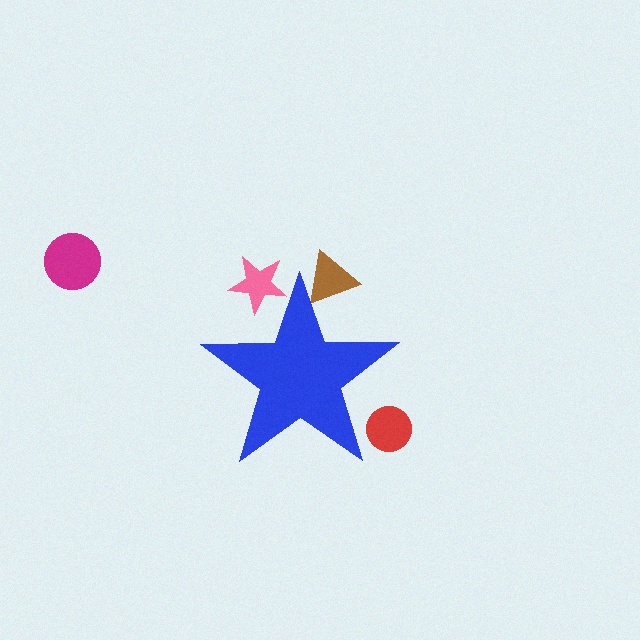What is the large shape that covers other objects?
A blue star.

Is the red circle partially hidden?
Yes, the red circle is partially hidden behind the blue star.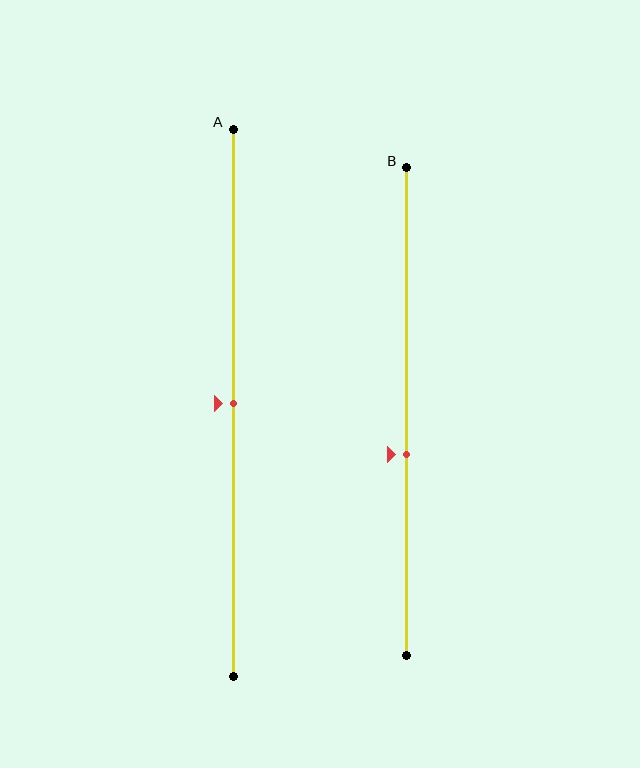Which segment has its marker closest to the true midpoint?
Segment A has its marker closest to the true midpoint.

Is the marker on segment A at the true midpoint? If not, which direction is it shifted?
Yes, the marker on segment A is at the true midpoint.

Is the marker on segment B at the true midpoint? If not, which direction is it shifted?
No, the marker on segment B is shifted downward by about 9% of the segment length.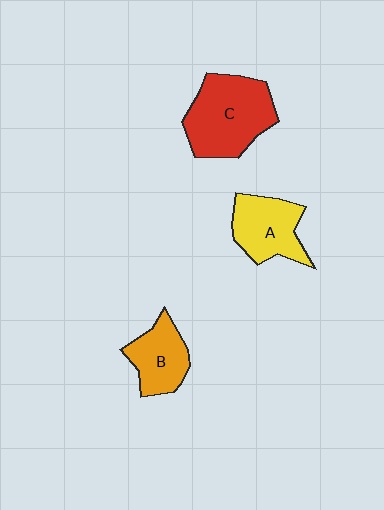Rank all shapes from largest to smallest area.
From largest to smallest: C (red), A (yellow), B (orange).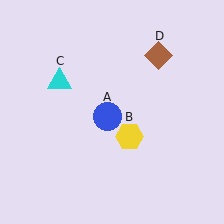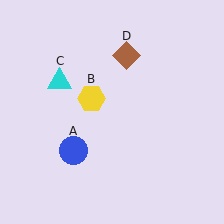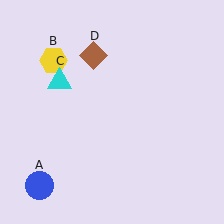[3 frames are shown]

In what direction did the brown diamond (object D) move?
The brown diamond (object D) moved left.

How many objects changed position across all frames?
3 objects changed position: blue circle (object A), yellow hexagon (object B), brown diamond (object D).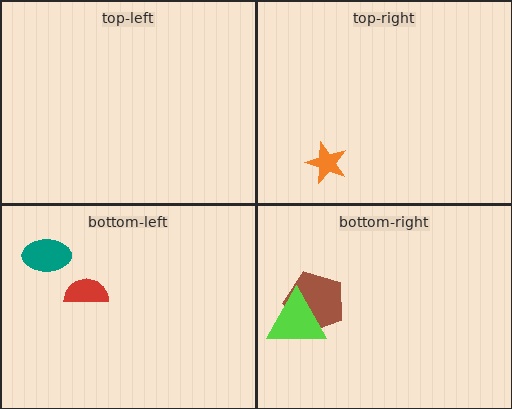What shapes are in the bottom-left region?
The red semicircle, the teal ellipse.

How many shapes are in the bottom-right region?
2.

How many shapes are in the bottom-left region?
2.